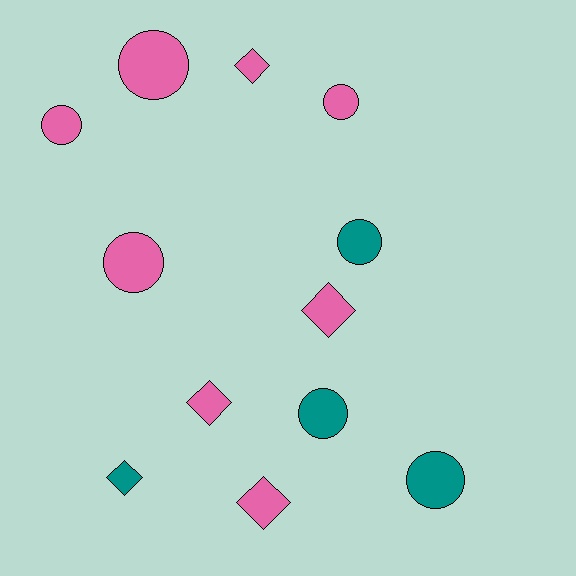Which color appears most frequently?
Pink, with 8 objects.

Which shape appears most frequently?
Circle, with 7 objects.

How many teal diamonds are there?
There is 1 teal diamond.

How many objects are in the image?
There are 12 objects.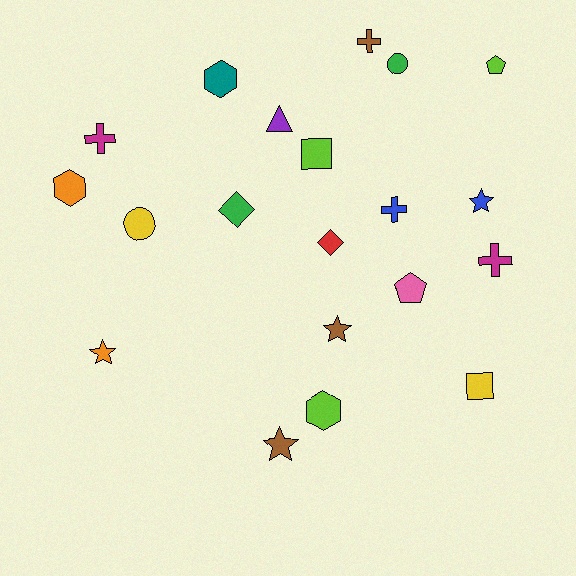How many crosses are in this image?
There are 4 crosses.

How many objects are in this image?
There are 20 objects.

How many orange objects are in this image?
There are 2 orange objects.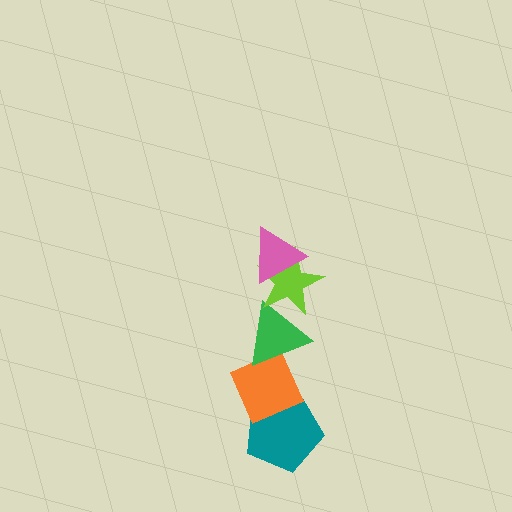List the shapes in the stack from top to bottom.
From top to bottom: the pink triangle, the lime star, the green triangle, the orange diamond, the teal pentagon.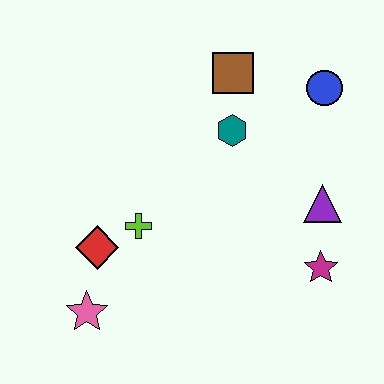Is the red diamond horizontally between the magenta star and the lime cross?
No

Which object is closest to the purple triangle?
The magenta star is closest to the purple triangle.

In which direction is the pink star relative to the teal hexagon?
The pink star is below the teal hexagon.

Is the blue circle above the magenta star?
Yes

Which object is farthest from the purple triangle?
The pink star is farthest from the purple triangle.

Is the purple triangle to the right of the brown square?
Yes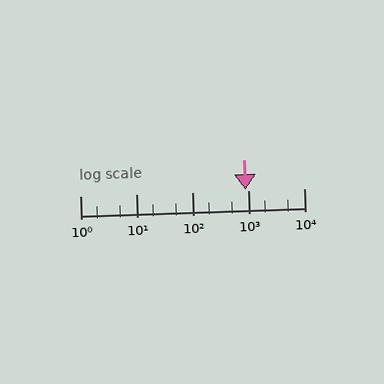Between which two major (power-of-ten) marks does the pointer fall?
The pointer is between 100 and 1000.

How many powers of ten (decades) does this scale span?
The scale spans 4 decades, from 1 to 10000.